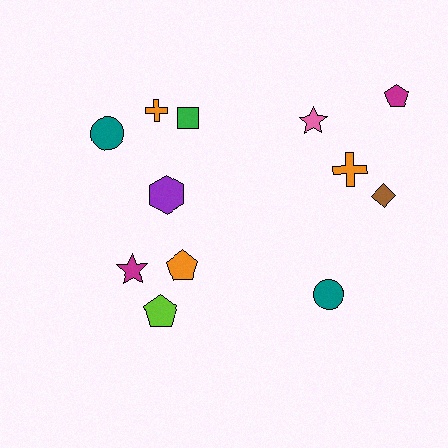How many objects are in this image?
There are 12 objects.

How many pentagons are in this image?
There are 3 pentagons.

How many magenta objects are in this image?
There are 2 magenta objects.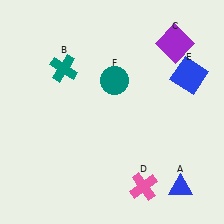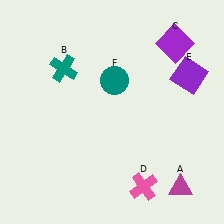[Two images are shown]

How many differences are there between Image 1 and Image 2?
There are 2 differences between the two images.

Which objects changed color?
A changed from blue to magenta. E changed from blue to purple.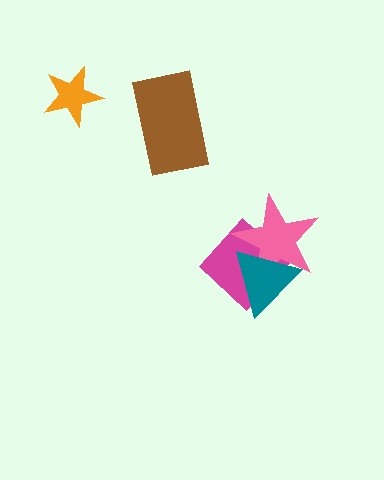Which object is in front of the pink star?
The teal triangle is in front of the pink star.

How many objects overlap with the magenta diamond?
2 objects overlap with the magenta diamond.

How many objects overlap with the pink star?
2 objects overlap with the pink star.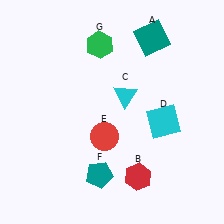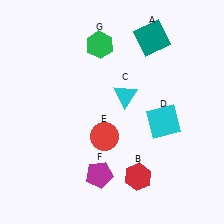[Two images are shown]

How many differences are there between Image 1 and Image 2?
There is 1 difference between the two images.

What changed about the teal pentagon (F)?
In Image 1, F is teal. In Image 2, it changed to magenta.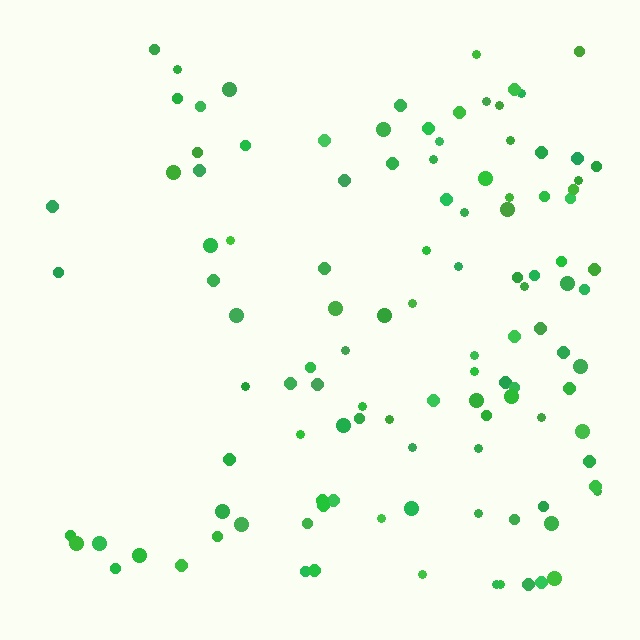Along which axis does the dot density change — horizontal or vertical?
Horizontal.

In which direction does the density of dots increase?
From left to right, with the right side densest.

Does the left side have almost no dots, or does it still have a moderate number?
Still a moderate number, just noticeably fewer than the right.